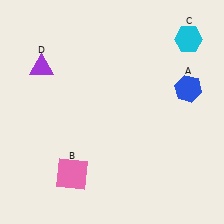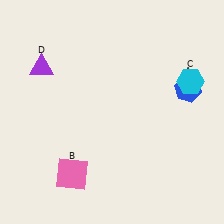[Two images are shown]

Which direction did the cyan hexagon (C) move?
The cyan hexagon (C) moved down.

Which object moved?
The cyan hexagon (C) moved down.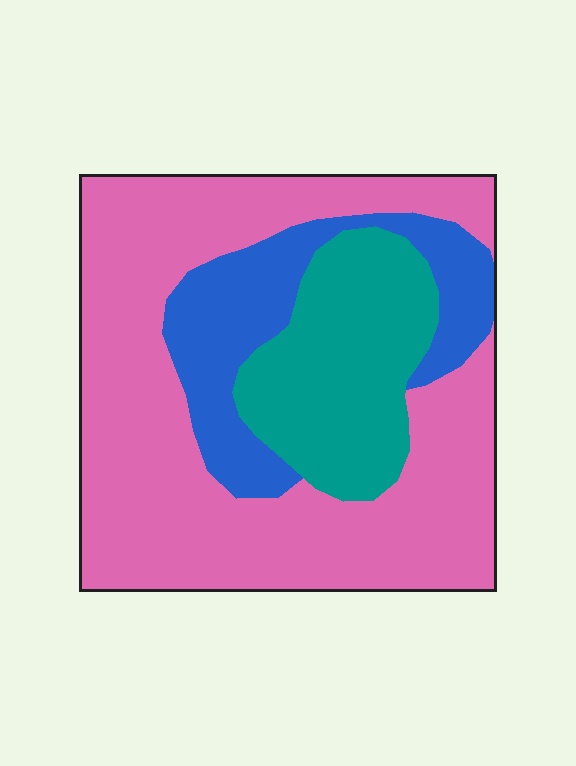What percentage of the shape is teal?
Teal covers roughly 20% of the shape.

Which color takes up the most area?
Pink, at roughly 60%.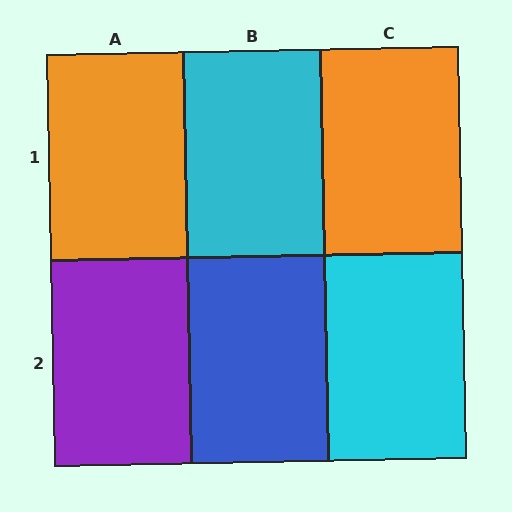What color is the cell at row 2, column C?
Cyan.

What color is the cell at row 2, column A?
Purple.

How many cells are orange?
2 cells are orange.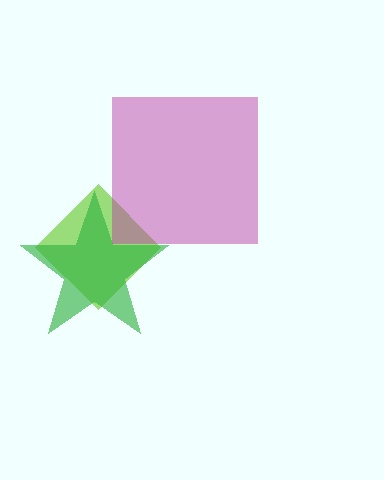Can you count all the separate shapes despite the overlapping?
Yes, there are 3 separate shapes.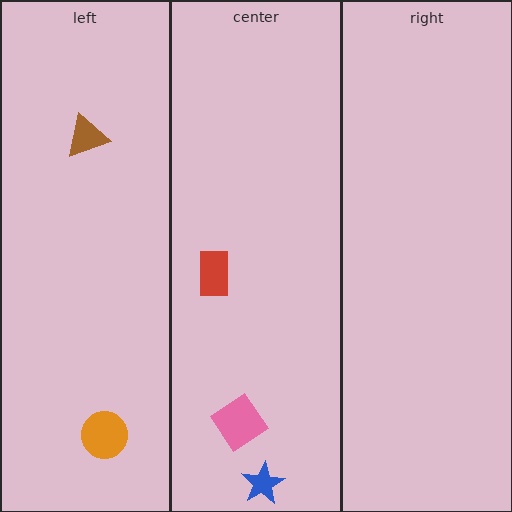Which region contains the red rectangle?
The center region.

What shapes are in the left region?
The orange circle, the brown triangle.